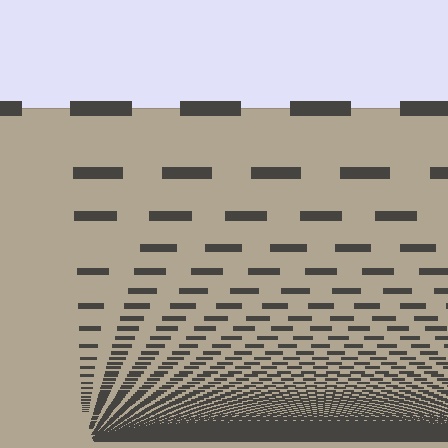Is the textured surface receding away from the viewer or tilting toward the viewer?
The surface appears to tilt toward the viewer. Texture elements get larger and sparser toward the top.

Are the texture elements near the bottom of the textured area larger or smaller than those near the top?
Smaller. The gradient is inverted — elements near the bottom are smaller and denser.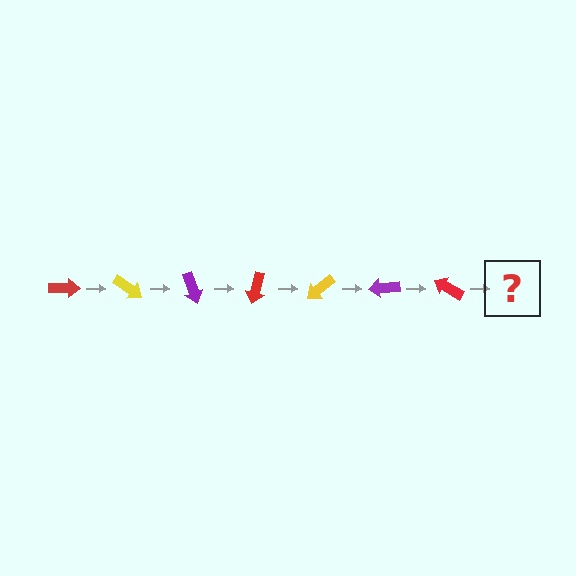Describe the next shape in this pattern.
It should be a yellow arrow, rotated 245 degrees from the start.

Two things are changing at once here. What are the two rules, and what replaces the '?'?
The two rules are that it rotates 35 degrees each step and the color cycles through red, yellow, and purple. The '?' should be a yellow arrow, rotated 245 degrees from the start.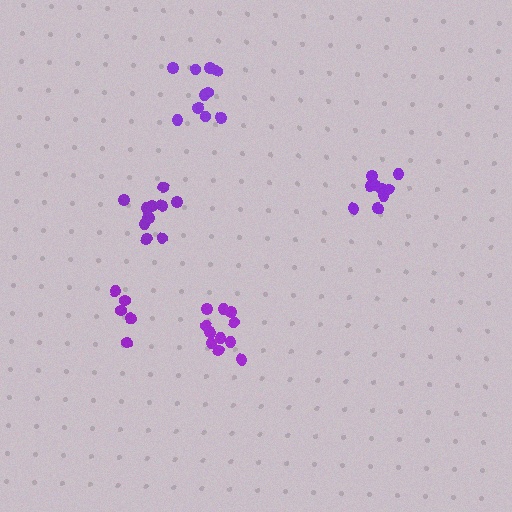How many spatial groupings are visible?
There are 5 spatial groupings.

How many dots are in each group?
Group 1: 5 dots, Group 2: 10 dots, Group 3: 9 dots, Group 4: 11 dots, Group 5: 11 dots (46 total).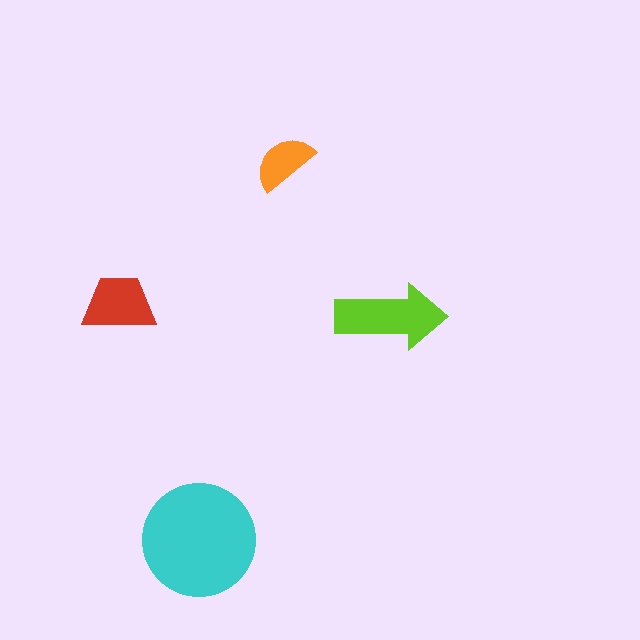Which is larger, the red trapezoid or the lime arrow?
The lime arrow.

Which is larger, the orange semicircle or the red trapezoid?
The red trapezoid.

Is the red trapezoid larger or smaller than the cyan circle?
Smaller.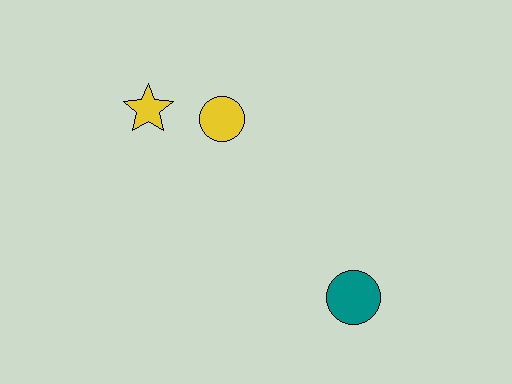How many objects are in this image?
There are 3 objects.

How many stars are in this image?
There is 1 star.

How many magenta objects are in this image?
There are no magenta objects.